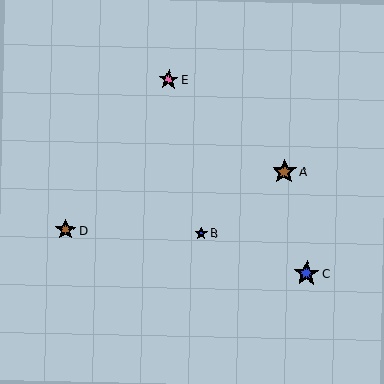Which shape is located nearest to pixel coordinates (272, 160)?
The brown star (labeled A) at (284, 172) is nearest to that location.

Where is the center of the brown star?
The center of the brown star is at (66, 230).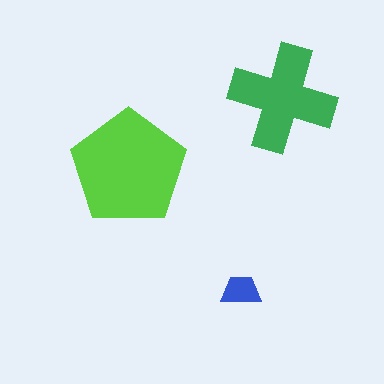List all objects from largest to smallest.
The lime pentagon, the green cross, the blue trapezoid.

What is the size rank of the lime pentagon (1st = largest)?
1st.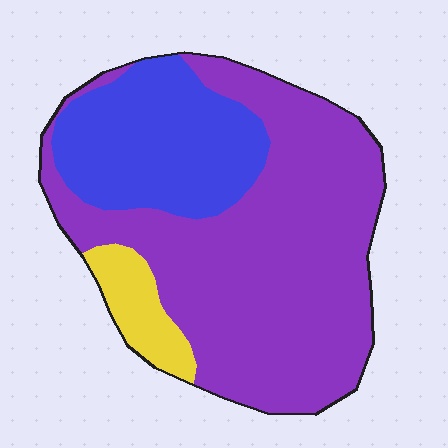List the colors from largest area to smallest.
From largest to smallest: purple, blue, yellow.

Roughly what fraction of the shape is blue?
Blue covers roughly 25% of the shape.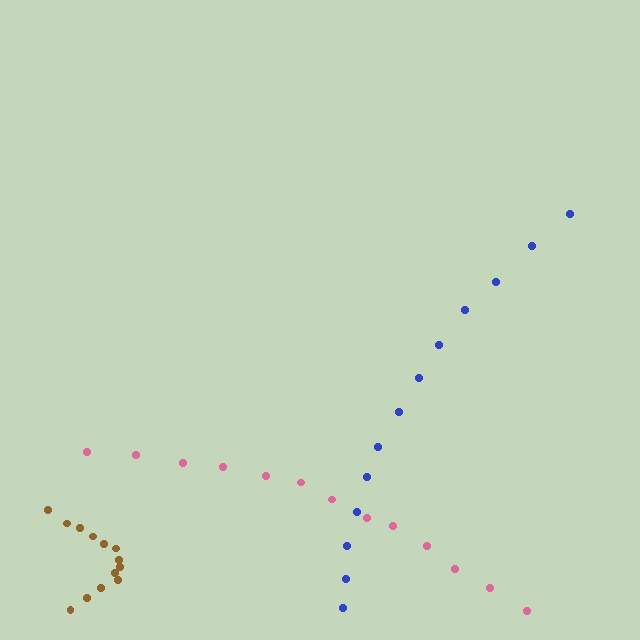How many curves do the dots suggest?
There are 3 distinct paths.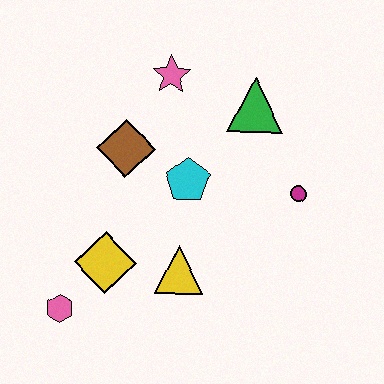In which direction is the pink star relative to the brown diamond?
The pink star is above the brown diamond.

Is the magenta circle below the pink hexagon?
No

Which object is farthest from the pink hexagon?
The green triangle is farthest from the pink hexagon.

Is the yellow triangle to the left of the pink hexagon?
No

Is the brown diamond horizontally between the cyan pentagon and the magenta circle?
No